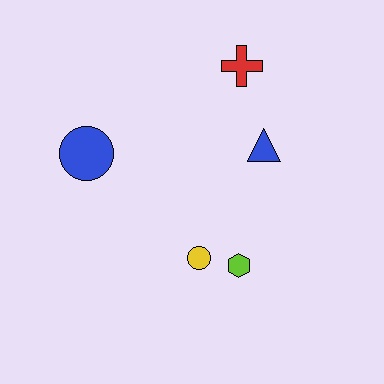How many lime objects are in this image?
There is 1 lime object.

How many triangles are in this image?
There is 1 triangle.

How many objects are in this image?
There are 5 objects.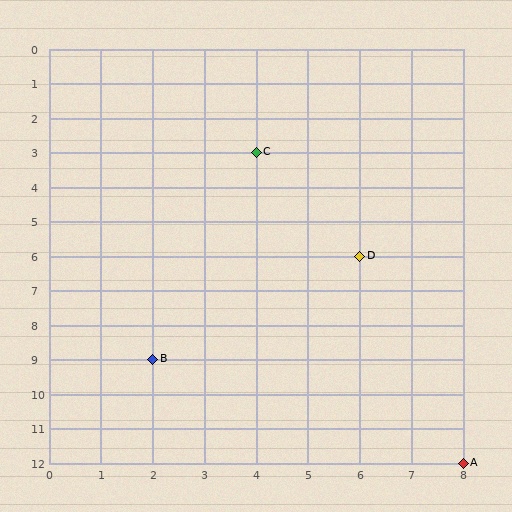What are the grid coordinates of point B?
Point B is at grid coordinates (2, 9).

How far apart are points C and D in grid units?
Points C and D are 2 columns and 3 rows apart (about 3.6 grid units diagonally).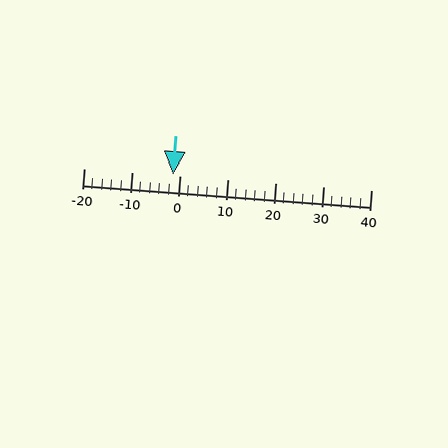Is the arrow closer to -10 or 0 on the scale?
The arrow is closer to 0.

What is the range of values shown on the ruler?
The ruler shows values from -20 to 40.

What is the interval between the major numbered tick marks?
The major tick marks are spaced 10 units apart.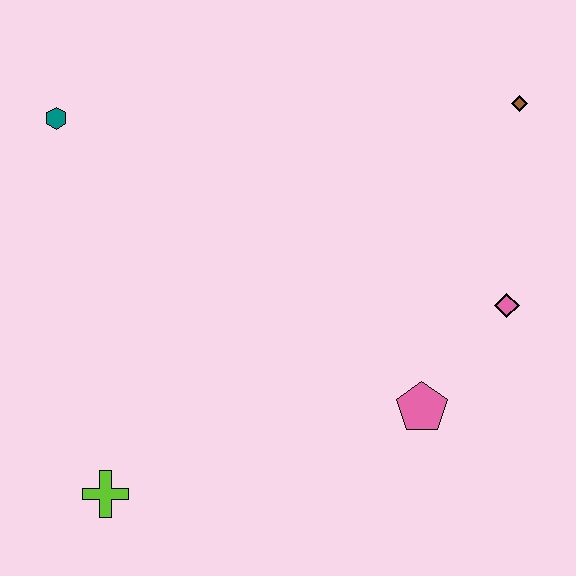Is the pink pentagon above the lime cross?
Yes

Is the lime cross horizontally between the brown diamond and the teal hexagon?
Yes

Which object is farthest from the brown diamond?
The lime cross is farthest from the brown diamond.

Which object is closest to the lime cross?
The pink pentagon is closest to the lime cross.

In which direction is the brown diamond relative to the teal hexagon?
The brown diamond is to the right of the teal hexagon.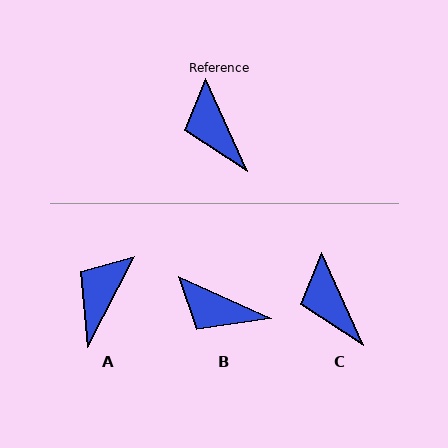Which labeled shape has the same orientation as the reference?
C.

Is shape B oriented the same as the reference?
No, it is off by about 41 degrees.